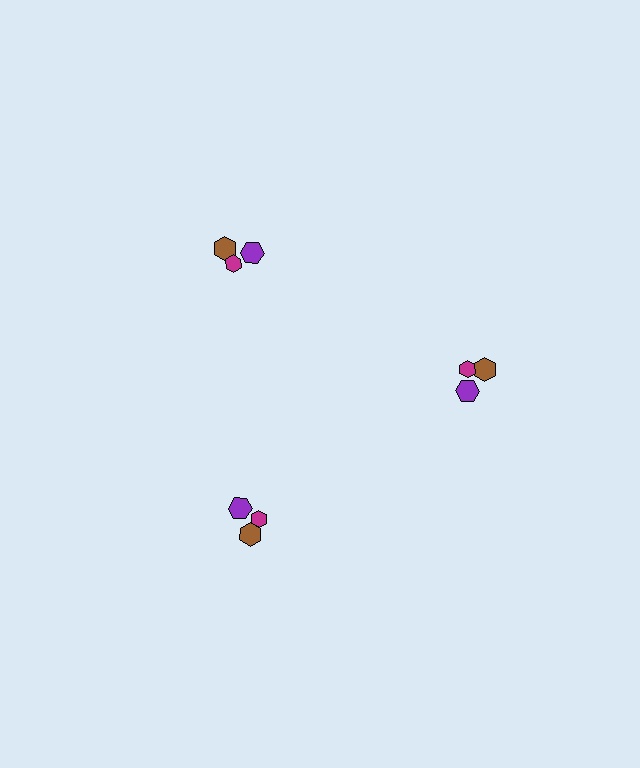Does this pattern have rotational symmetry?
Yes, this pattern has 3-fold rotational symmetry. It looks the same after rotating 120 degrees around the center.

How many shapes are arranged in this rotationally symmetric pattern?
There are 9 shapes, arranged in 3 groups of 3.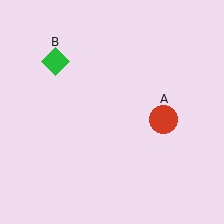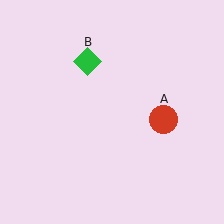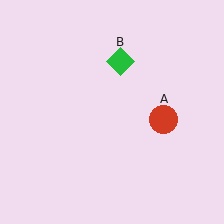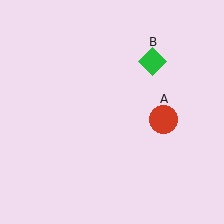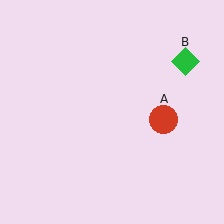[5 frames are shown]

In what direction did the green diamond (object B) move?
The green diamond (object B) moved right.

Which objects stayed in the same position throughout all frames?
Red circle (object A) remained stationary.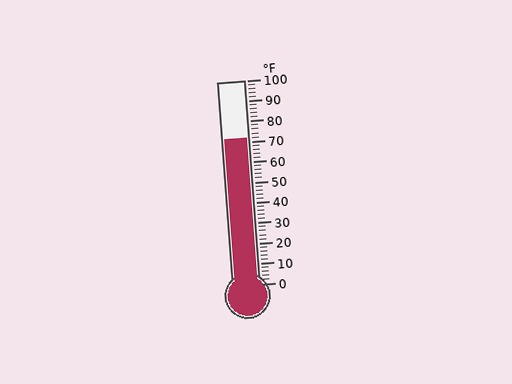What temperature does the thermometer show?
The thermometer shows approximately 72°F.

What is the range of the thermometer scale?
The thermometer scale ranges from 0°F to 100°F.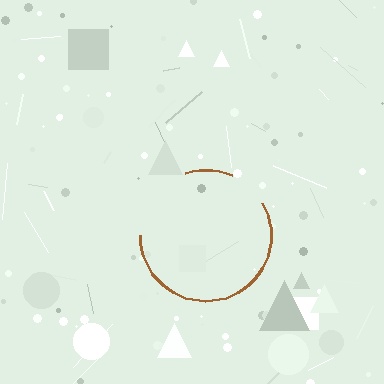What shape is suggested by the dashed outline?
The dashed outline suggests a circle.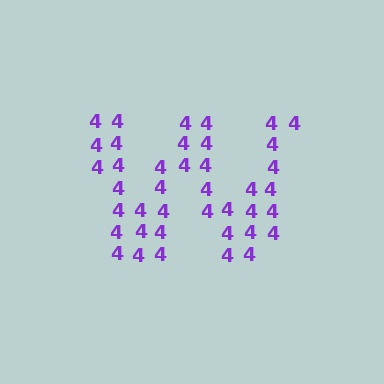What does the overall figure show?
The overall figure shows the letter W.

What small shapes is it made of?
It is made of small digit 4's.